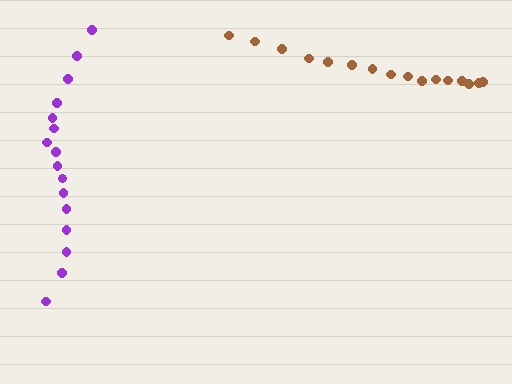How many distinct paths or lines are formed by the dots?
There are 2 distinct paths.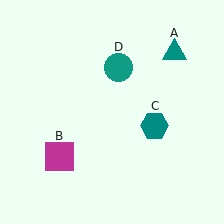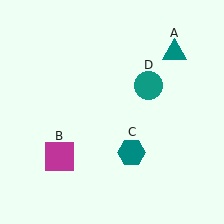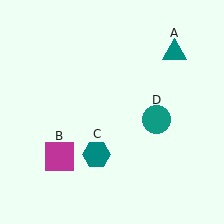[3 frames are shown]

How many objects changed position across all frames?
2 objects changed position: teal hexagon (object C), teal circle (object D).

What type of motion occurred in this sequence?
The teal hexagon (object C), teal circle (object D) rotated clockwise around the center of the scene.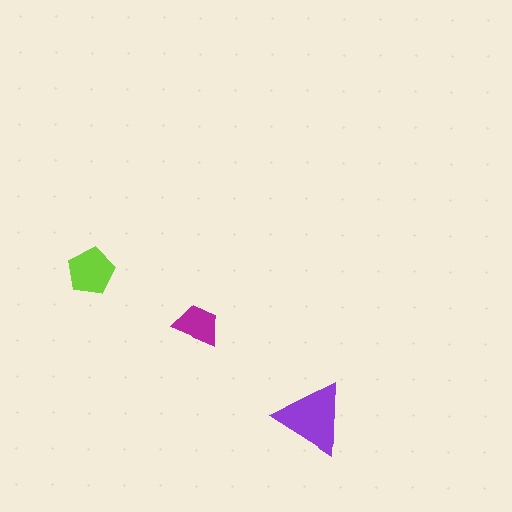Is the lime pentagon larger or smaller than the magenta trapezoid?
Larger.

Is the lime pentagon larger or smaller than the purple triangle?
Smaller.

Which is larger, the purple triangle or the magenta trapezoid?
The purple triangle.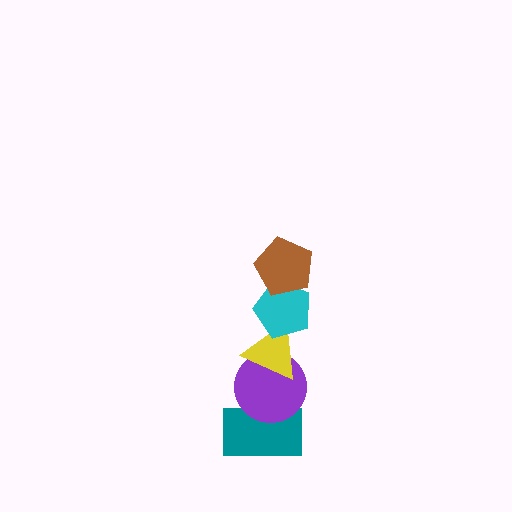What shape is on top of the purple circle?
The yellow triangle is on top of the purple circle.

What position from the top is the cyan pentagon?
The cyan pentagon is 2nd from the top.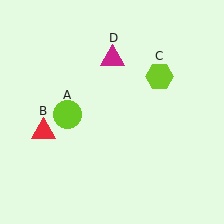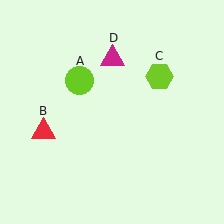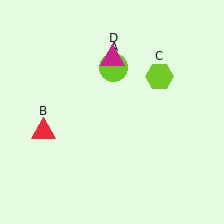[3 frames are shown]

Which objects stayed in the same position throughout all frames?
Red triangle (object B) and lime hexagon (object C) and magenta triangle (object D) remained stationary.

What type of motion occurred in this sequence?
The lime circle (object A) rotated clockwise around the center of the scene.